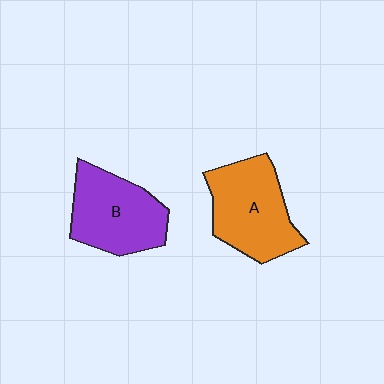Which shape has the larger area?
Shape A (orange).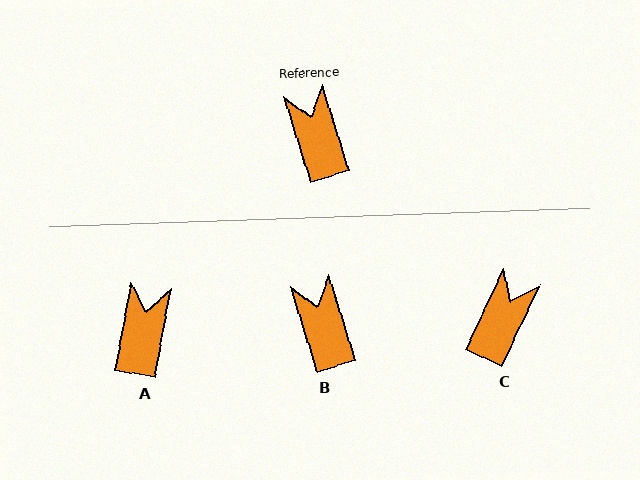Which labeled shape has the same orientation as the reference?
B.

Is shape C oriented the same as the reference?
No, it is off by about 42 degrees.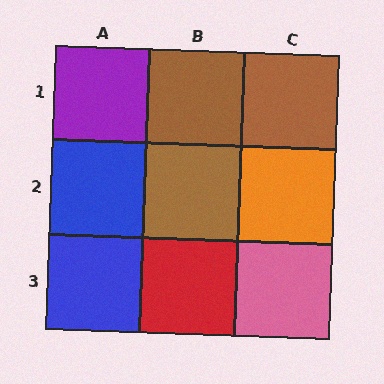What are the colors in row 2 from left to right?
Blue, brown, orange.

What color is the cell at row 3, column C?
Pink.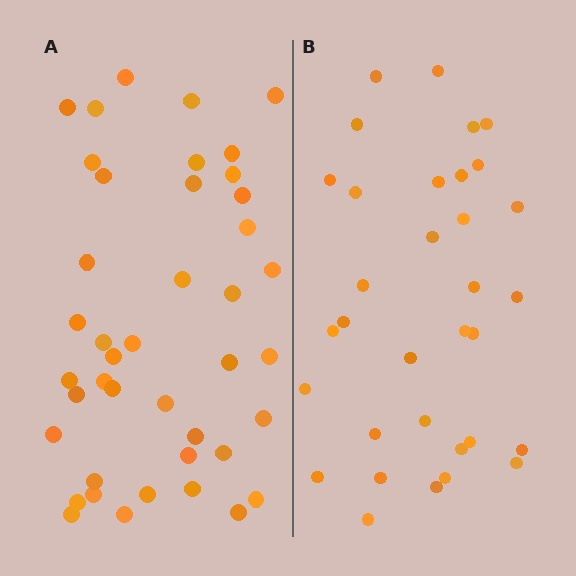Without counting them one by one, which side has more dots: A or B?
Region A (the left region) has more dots.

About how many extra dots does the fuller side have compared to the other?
Region A has roughly 8 or so more dots than region B.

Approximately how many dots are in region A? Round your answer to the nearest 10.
About 40 dots. (The exact count is 42, which rounds to 40.)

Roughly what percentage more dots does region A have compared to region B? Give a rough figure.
About 25% more.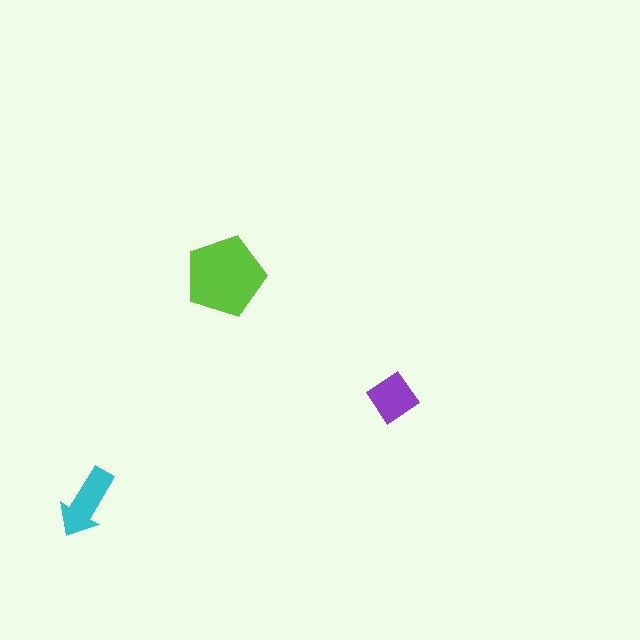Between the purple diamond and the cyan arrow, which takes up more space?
The cyan arrow.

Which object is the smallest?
The purple diamond.